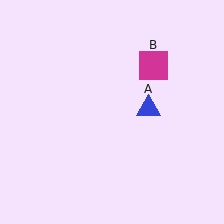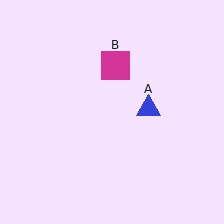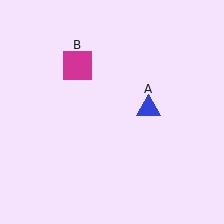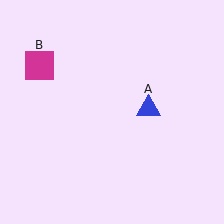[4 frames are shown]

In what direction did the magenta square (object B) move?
The magenta square (object B) moved left.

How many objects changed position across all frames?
1 object changed position: magenta square (object B).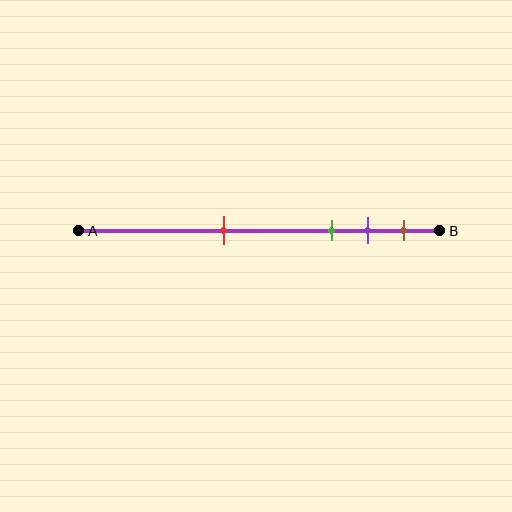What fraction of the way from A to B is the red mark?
The red mark is approximately 40% (0.4) of the way from A to B.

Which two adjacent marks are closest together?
The purple and brown marks are the closest adjacent pair.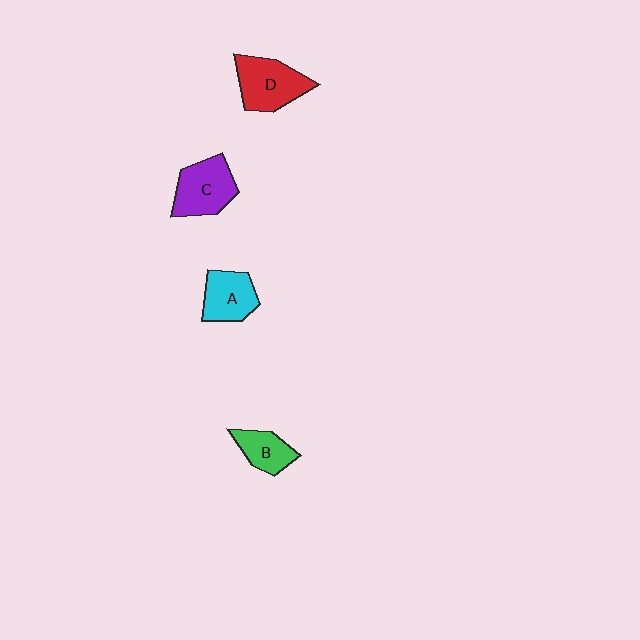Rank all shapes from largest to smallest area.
From largest to smallest: D (red), C (purple), A (cyan), B (green).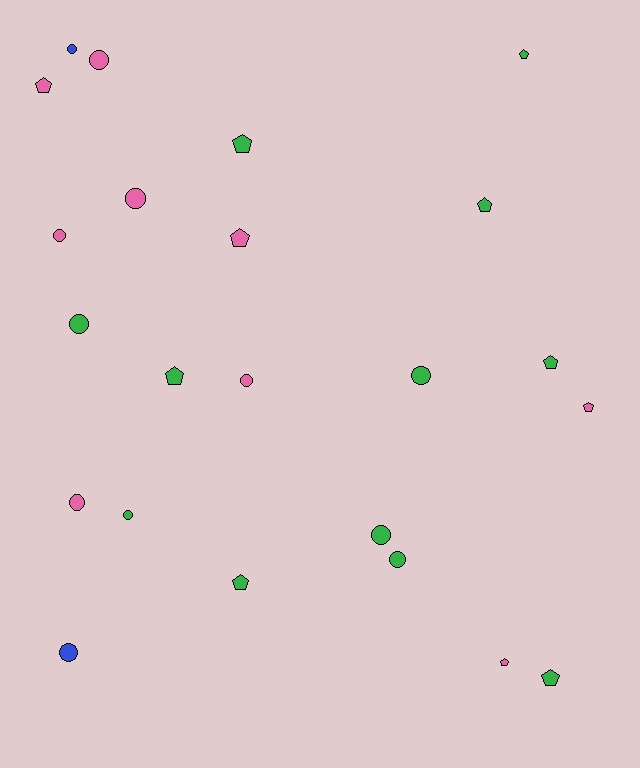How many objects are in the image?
There are 23 objects.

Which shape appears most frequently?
Circle, with 12 objects.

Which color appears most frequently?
Green, with 12 objects.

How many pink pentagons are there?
There are 4 pink pentagons.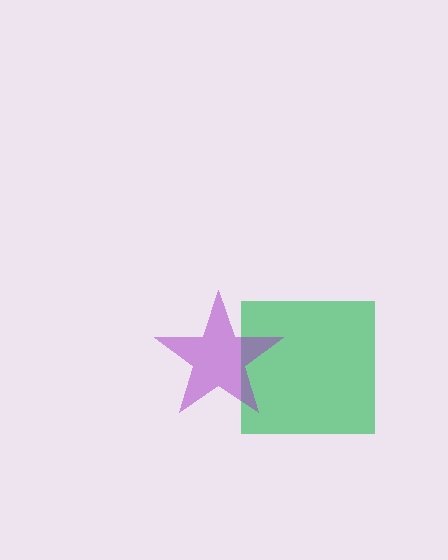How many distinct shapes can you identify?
There are 2 distinct shapes: a green square, a purple star.